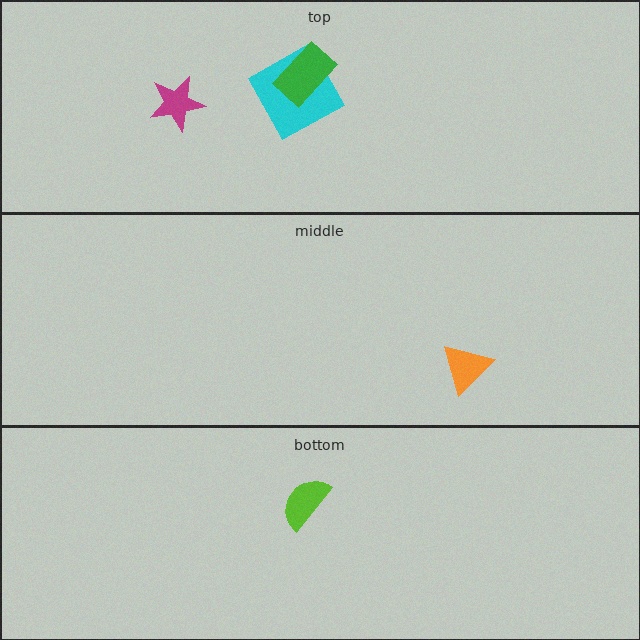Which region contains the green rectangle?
The top region.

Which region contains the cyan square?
The top region.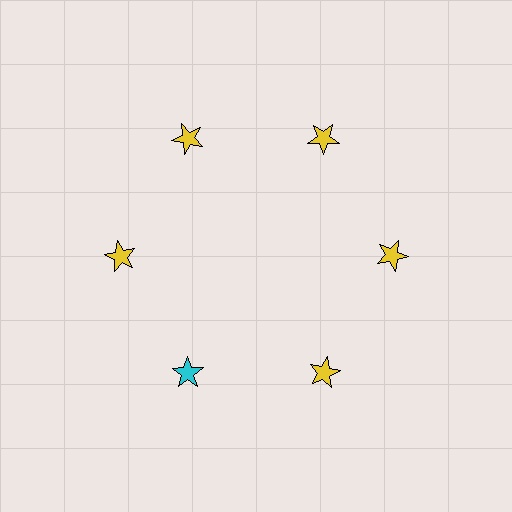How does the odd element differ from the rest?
It has a different color: cyan instead of yellow.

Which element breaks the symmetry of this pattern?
The cyan star at roughly the 7 o'clock position breaks the symmetry. All other shapes are yellow stars.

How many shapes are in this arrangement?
There are 6 shapes arranged in a ring pattern.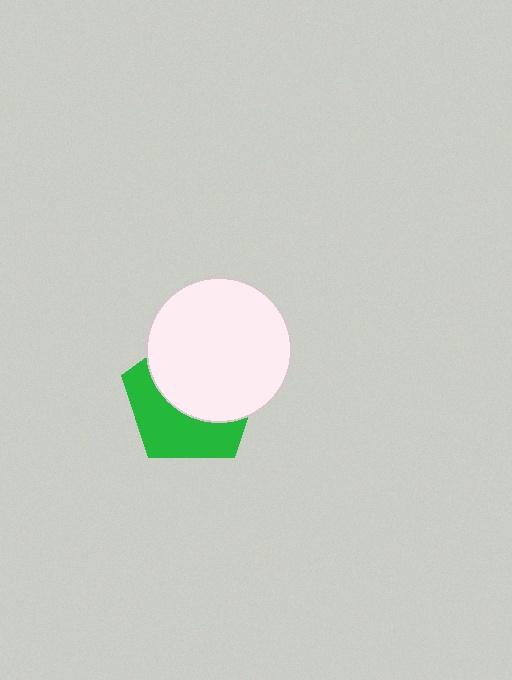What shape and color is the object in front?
The object in front is a white circle.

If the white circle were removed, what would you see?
You would see the complete green pentagon.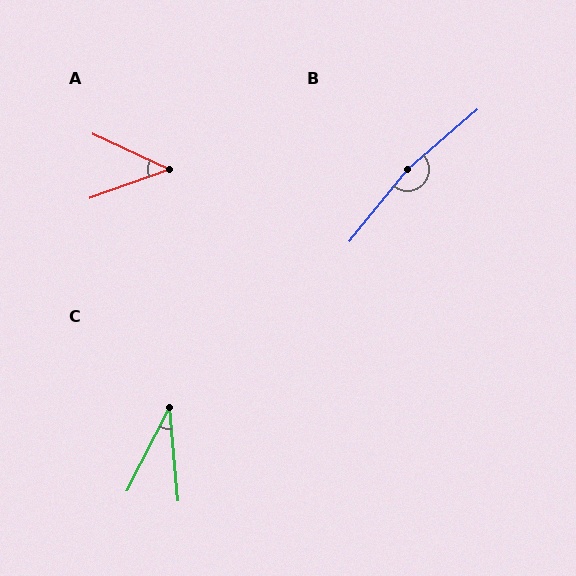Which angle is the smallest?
C, at approximately 32 degrees.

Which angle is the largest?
B, at approximately 169 degrees.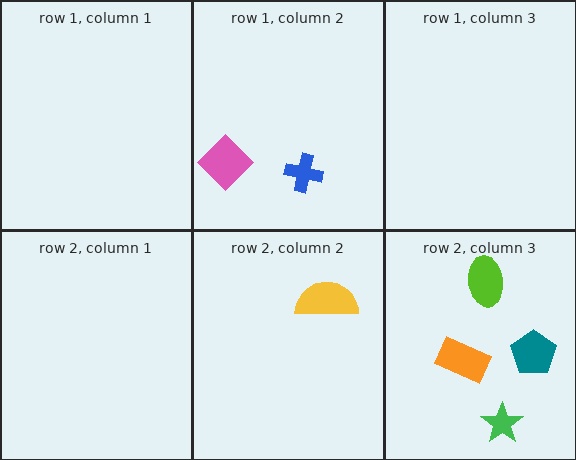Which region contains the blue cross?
The row 1, column 2 region.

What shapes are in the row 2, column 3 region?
The lime ellipse, the green star, the teal pentagon, the orange rectangle.